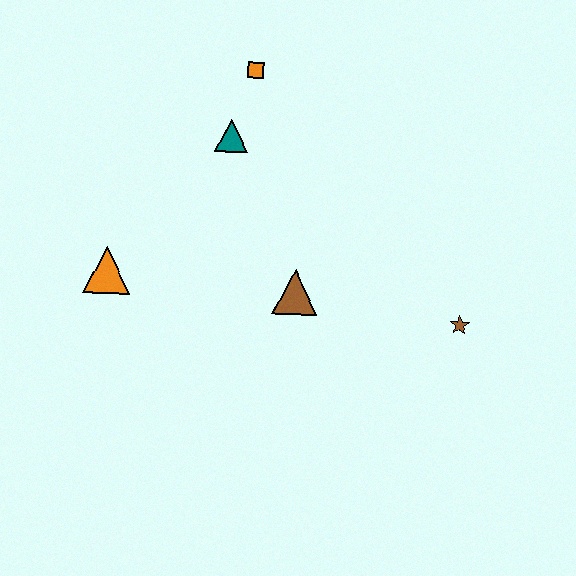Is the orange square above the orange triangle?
Yes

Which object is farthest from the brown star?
The orange triangle is farthest from the brown star.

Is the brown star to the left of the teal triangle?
No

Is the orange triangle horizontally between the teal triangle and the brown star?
No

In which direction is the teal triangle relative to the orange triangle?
The teal triangle is above the orange triangle.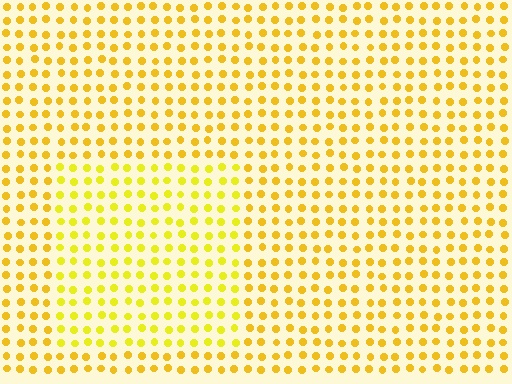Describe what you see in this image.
The image is filled with small yellow elements in a uniform arrangement. A rectangle-shaped region is visible where the elements are tinted to a slightly different hue, forming a subtle color boundary.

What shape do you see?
I see a rectangle.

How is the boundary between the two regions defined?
The boundary is defined purely by a slight shift in hue (about 16 degrees). Spacing, size, and orientation are identical on both sides.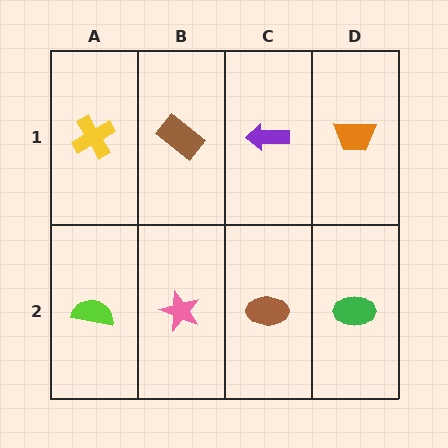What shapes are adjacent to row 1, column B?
A pink star (row 2, column B), a yellow cross (row 1, column A), a purple arrow (row 1, column C).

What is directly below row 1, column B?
A pink star.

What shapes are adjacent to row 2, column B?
A brown rectangle (row 1, column B), a lime semicircle (row 2, column A), a brown ellipse (row 2, column C).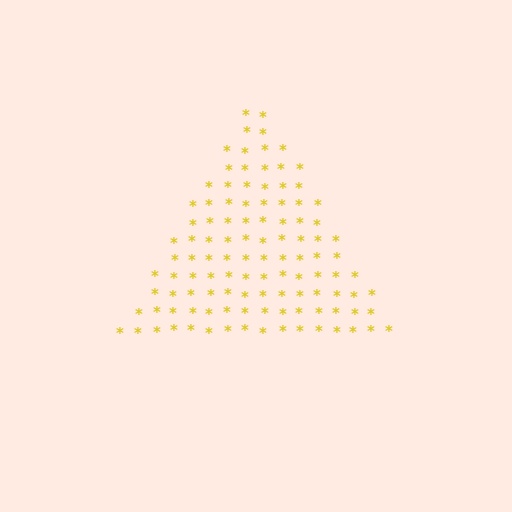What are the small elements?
The small elements are asterisks.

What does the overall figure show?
The overall figure shows a triangle.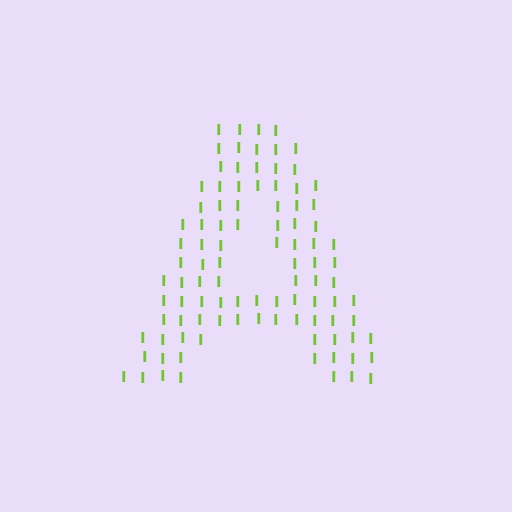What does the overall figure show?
The overall figure shows the letter A.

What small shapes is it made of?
It is made of small letter I's.